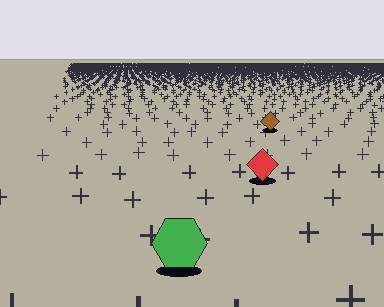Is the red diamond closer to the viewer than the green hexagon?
No. The green hexagon is closer — you can tell from the texture gradient: the ground texture is coarser near it.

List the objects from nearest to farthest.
From nearest to farthest: the green hexagon, the red diamond, the brown diamond.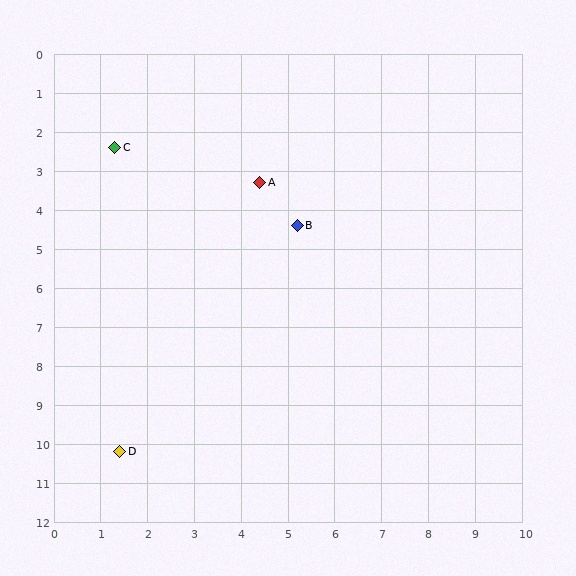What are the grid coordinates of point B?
Point B is at approximately (5.2, 4.4).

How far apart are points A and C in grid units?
Points A and C are about 3.2 grid units apart.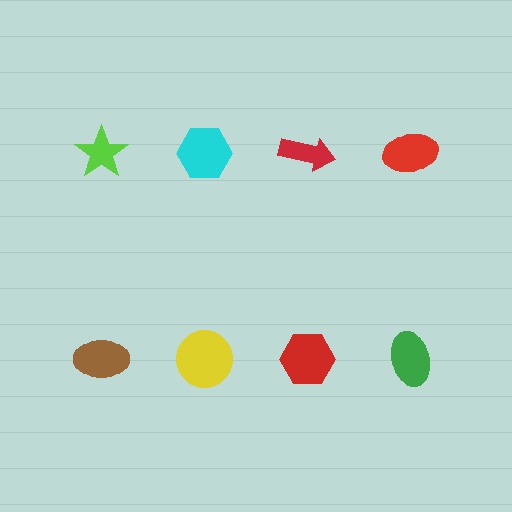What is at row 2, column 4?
A green ellipse.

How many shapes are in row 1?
4 shapes.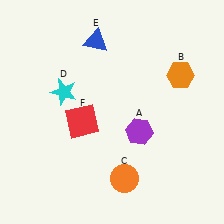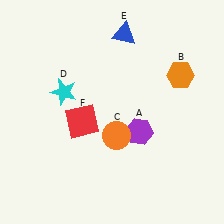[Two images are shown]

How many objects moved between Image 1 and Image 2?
2 objects moved between the two images.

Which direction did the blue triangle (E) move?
The blue triangle (E) moved right.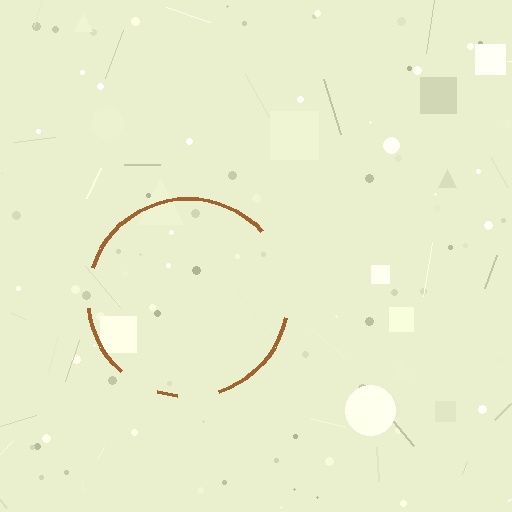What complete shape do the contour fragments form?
The contour fragments form a circle.